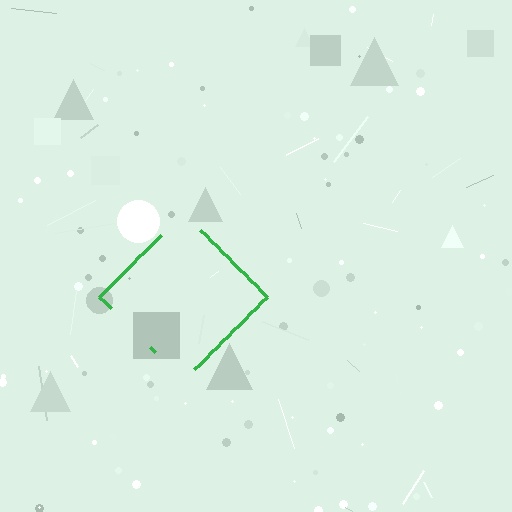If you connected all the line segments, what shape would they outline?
They would outline a diamond.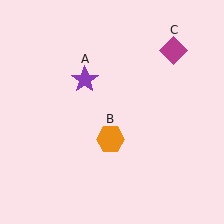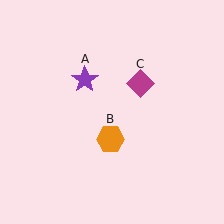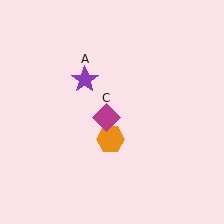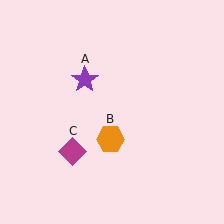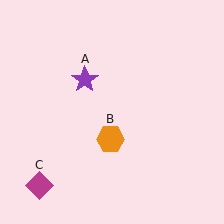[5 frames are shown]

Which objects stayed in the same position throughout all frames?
Purple star (object A) and orange hexagon (object B) remained stationary.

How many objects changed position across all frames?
1 object changed position: magenta diamond (object C).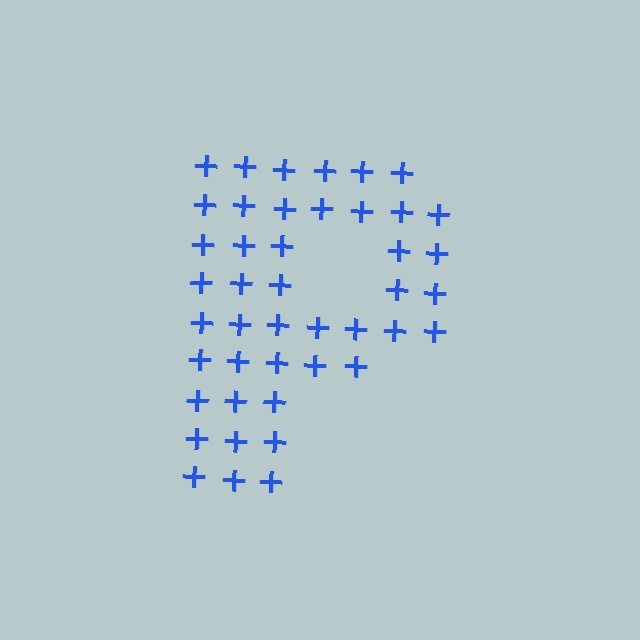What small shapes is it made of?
It is made of small plus signs.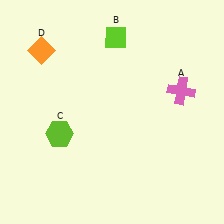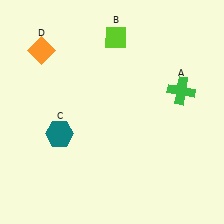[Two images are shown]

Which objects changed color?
A changed from pink to green. C changed from lime to teal.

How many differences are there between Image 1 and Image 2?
There are 2 differences between the two images.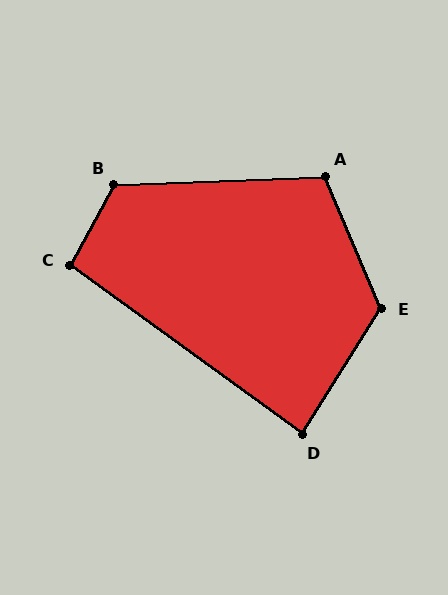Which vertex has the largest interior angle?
E, at approximately 125 degrees.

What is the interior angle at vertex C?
Approximately 97 degrees (obtuse).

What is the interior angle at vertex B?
Approximately 121 degrees (obtuse).